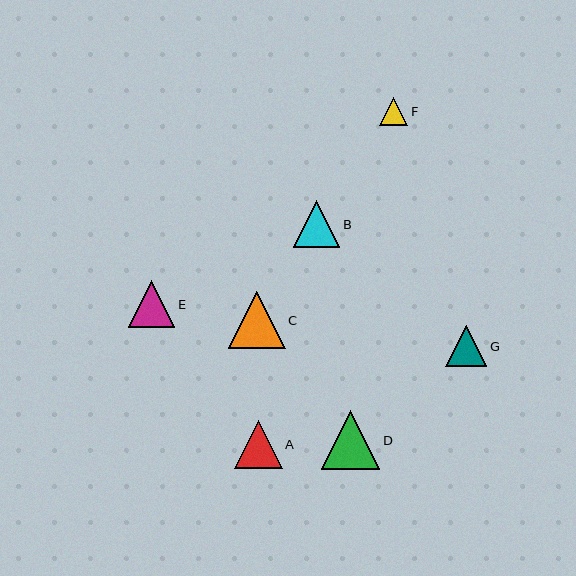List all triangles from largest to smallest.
From largest to smallest: D, C, A, B, E, G, F.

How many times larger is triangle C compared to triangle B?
Triangle C is approximately 1.2 times the size of triangle B.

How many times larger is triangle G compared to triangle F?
Triangle G is approximately 1.4 times the size of triangle F.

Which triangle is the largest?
Triangle D is the largest with a size of approximately 58 pixels.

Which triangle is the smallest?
Triangle F is the smallest with a size of approximately 28 pixels.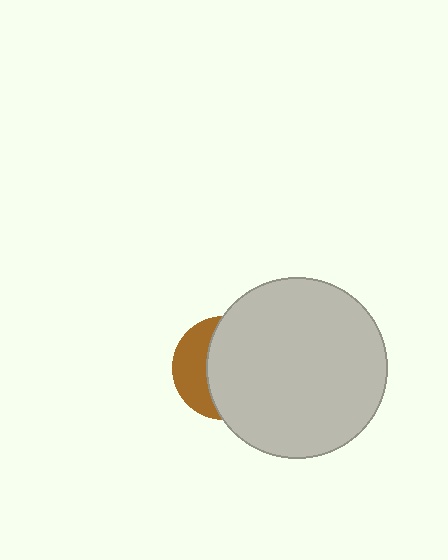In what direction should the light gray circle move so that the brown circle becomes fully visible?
The light gray circle should move right. That is the shortest direction to clear the overlap and leave the brown circle fully visible.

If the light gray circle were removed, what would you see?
You would see the complete brown circle.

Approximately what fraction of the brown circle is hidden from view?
Roughly 66% of the brown circle is hidden behind the light gray circle.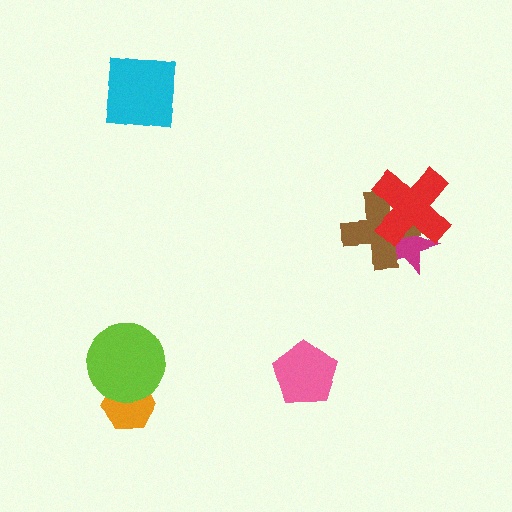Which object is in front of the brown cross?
The red cross is in front of the brown cross.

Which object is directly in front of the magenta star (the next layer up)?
The brown cross is directly in front of the magenta star.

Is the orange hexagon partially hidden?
Yes, it is partially covered by another shape.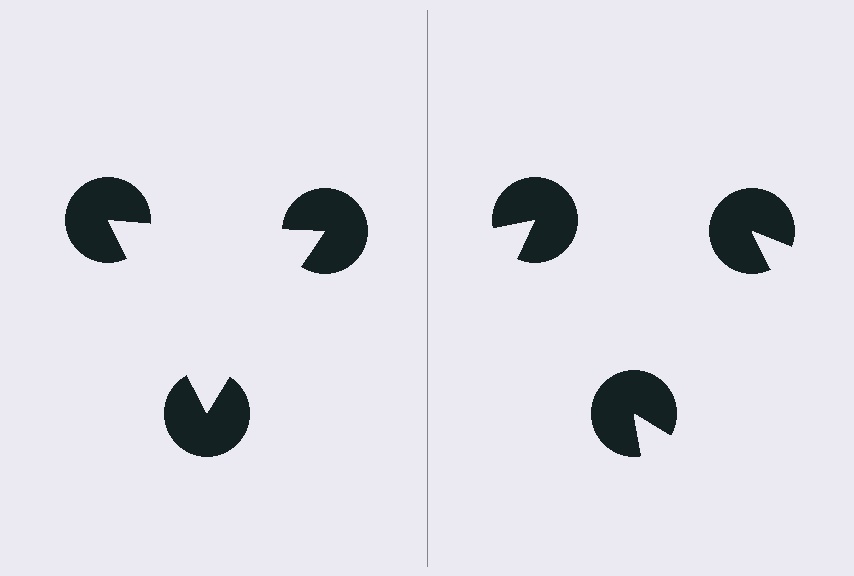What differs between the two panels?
The pac-man discs are positioned identically on both sides; only the wedge orientations differ. On the left they align to a triangle; on the right they are misaligned.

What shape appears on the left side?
An illusory triangle.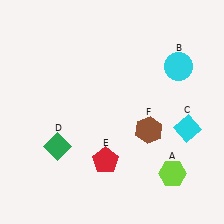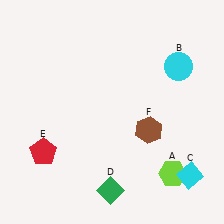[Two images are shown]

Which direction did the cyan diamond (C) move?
The cyan diamond (C) moved down.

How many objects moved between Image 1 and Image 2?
3 objects moved between the two images.